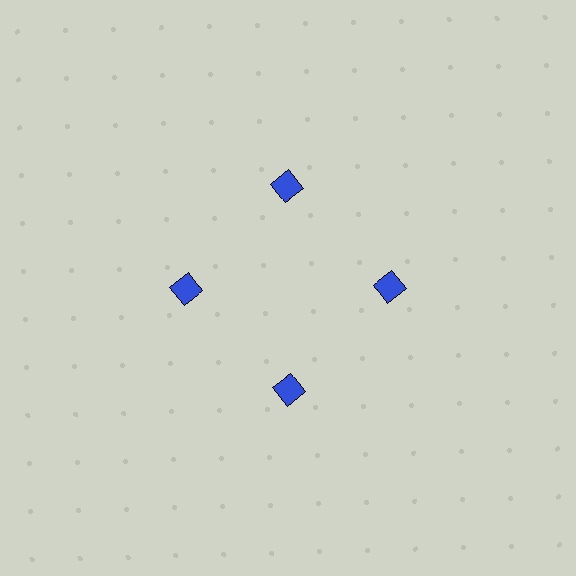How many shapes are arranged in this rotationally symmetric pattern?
There are 4 shapes, arranged in 4 groups of 1.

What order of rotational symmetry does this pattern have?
This pattern has 4-fold rotational symmetry.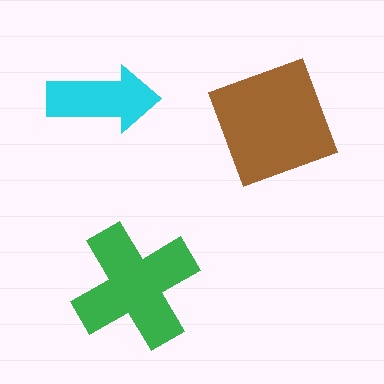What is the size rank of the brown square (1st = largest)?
1st.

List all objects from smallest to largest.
The cyan arrow, the green cross, the brown square.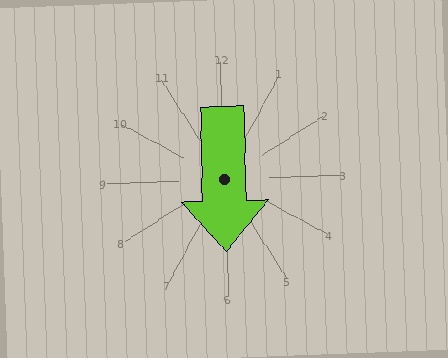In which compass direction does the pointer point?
South.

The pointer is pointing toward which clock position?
Roughly 6 o'clock.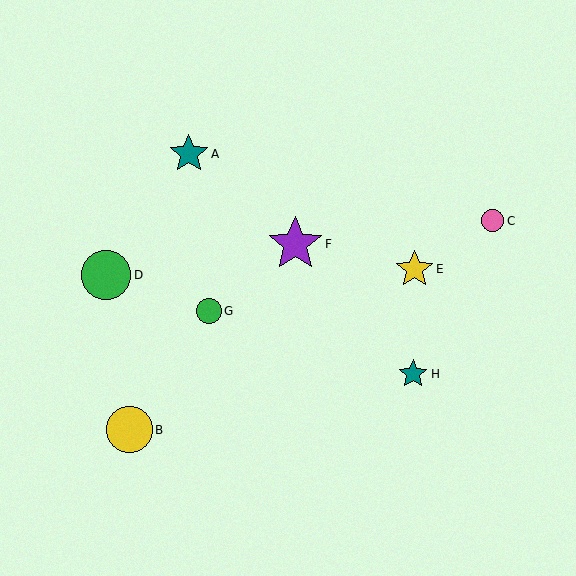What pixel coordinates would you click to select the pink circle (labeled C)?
Click at (493, 221) to select the pink circle C.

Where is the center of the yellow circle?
The center of the yellow circle is at (130, 430).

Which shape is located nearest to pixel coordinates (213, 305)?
The green circle (labeled G) at (209, 311) is nearest to that location.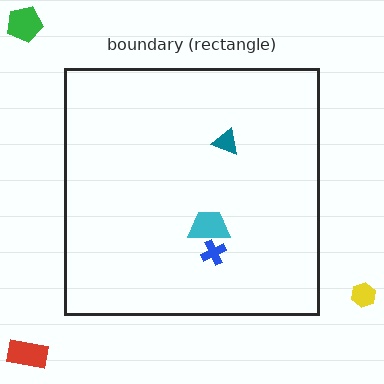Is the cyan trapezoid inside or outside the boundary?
Inside.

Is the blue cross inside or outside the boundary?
Inside.